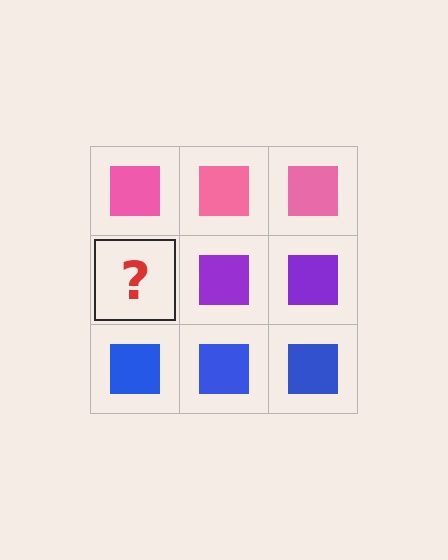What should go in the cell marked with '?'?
The missing cell should contain a purple square.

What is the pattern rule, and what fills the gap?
The rule is that each row has a consistent color. The gap should be filled with a purple square.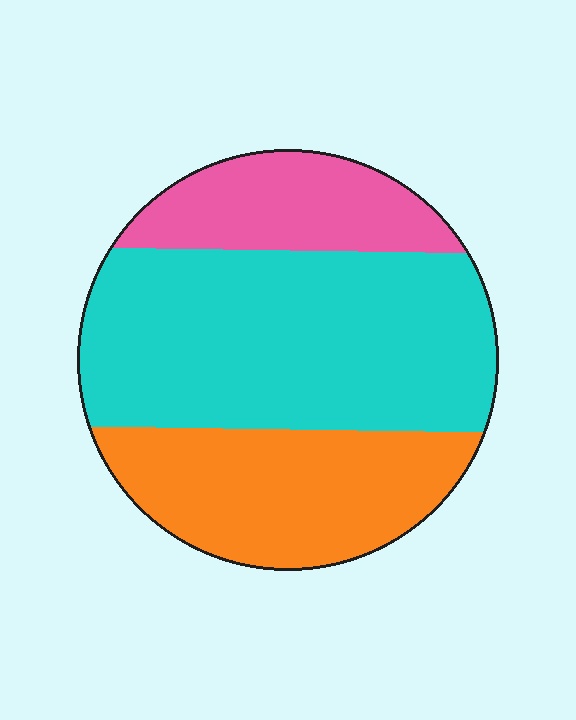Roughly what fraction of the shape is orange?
Orange takes up between a sixth and a third of the shape.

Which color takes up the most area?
Cyan, at roughly 50%.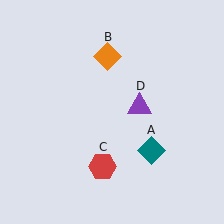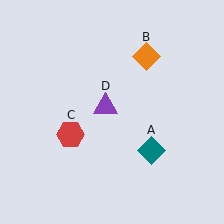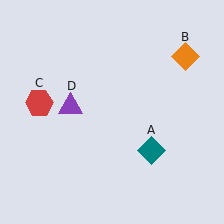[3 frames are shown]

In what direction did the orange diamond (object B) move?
The orange diamond (object B) moved right.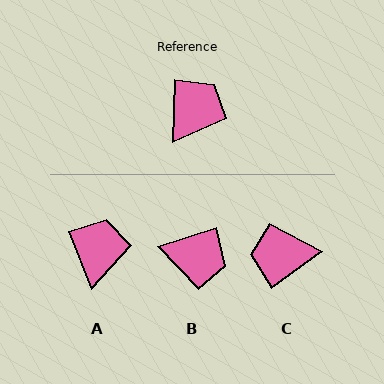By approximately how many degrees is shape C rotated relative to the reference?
Approximately 128 degrees counter-clockwise.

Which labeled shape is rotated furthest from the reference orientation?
C, about 128 degrees away.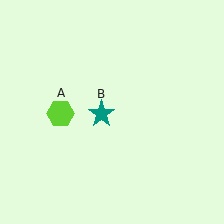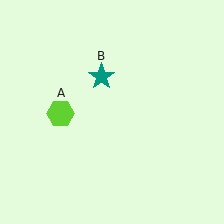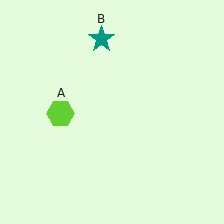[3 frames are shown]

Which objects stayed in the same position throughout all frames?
Lime hexagon (object A) remained stationary.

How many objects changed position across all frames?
1 object changed position: teal star (object B).